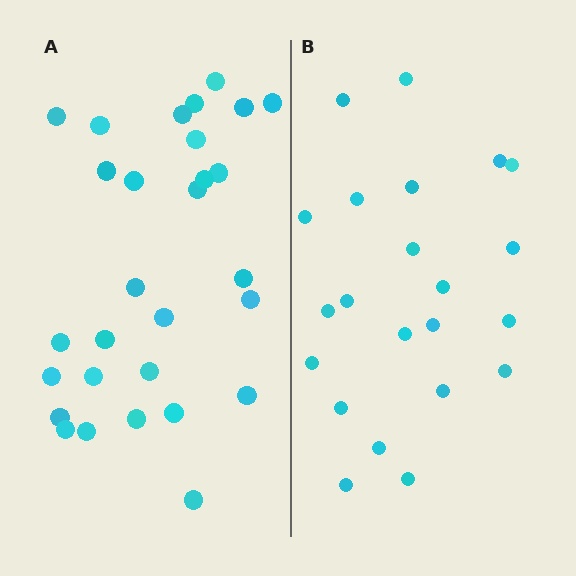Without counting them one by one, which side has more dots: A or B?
Region A (the left region) has more dots.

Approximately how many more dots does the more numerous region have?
Region A has roughly 8 or so more dots than region B.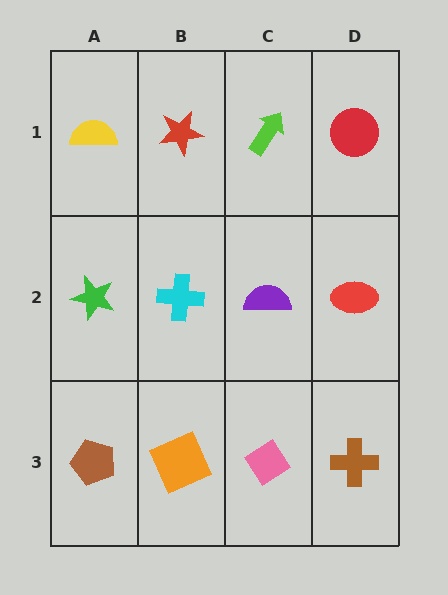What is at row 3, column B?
An orange square.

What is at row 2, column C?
A purple semicircle.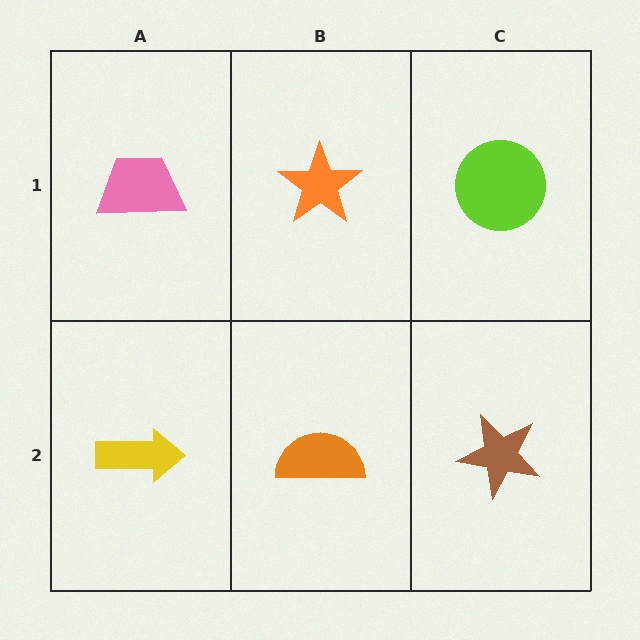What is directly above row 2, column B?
An orange star.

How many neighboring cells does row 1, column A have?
2.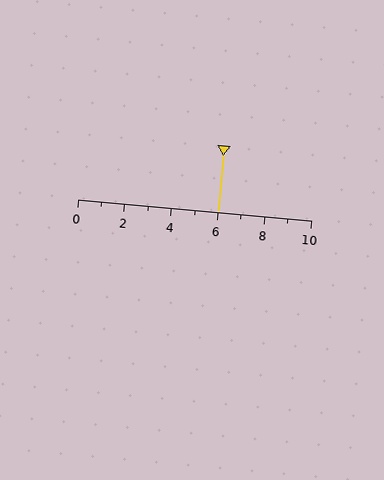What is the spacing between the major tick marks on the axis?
The major ticks are spaced 2 apart.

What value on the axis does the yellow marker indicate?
The marker indicates approximately 6.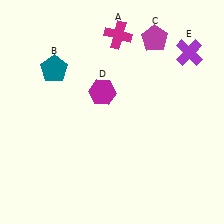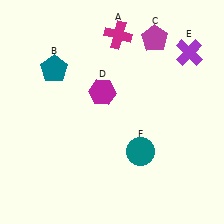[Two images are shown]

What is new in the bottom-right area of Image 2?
A teal circle (F) was added in the bottom-right area of Image 2.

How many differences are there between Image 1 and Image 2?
There is 1 difference between the two images.